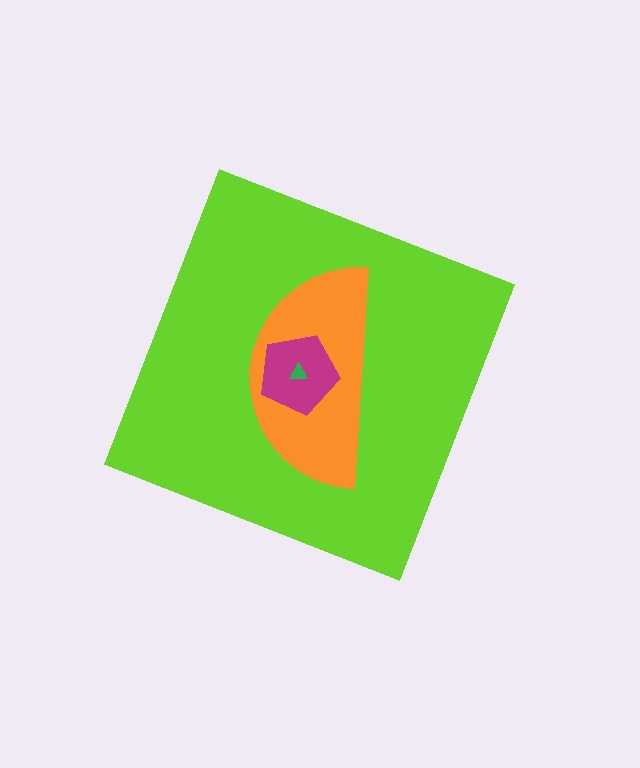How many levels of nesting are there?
4.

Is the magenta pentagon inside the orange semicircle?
Yes.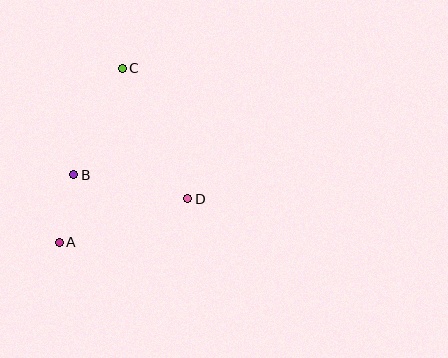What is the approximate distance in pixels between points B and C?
The distance between B and C is approximately 117 pixels.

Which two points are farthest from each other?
Points A and C are farthest from each other.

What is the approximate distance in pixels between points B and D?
The distance between B and D is approximately 116 pixels.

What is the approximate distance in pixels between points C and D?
The distance between C and D is approximately 146 pixels.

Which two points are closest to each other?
Points A and B are closest to each other.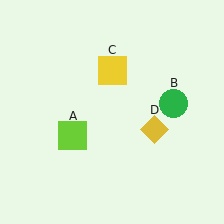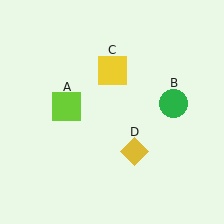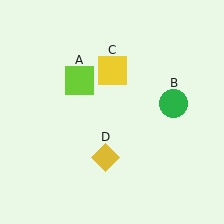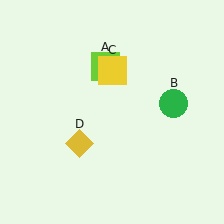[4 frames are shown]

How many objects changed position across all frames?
2 objects changed position: lime square (object A), yellow diamond (object D).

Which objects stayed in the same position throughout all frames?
Green circle (object B) and yellow square (object C) remained stationary.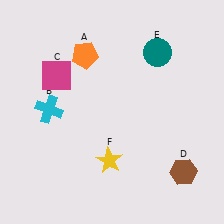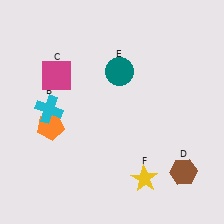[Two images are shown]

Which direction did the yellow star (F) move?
The yellow star (F) moved right.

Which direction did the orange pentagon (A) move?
The orange pentagon (A) moved down.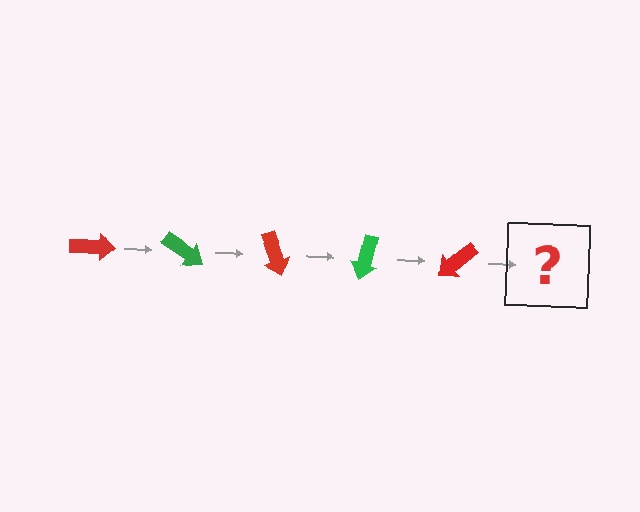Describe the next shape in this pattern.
It should be a green arrow, rotated 175 degrees from the start.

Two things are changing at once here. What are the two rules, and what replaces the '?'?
The two rules are that it rotates 35 degrees each step and the color cycles through red and green. The '?' should be a green arrow, rotated 175 degrees from the start.